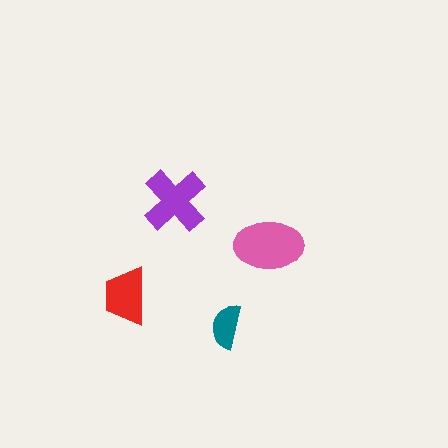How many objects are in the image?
There are 4 objects in the image.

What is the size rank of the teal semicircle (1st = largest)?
4th.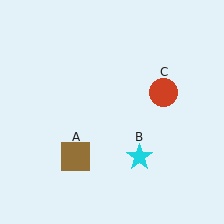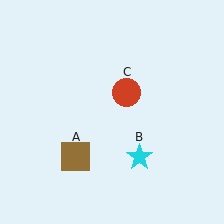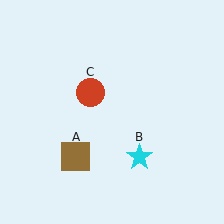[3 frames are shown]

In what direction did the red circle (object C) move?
The red circle (object C) moved left.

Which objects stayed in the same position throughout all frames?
Brown square (object A) and cyan star (object B) remained stationary.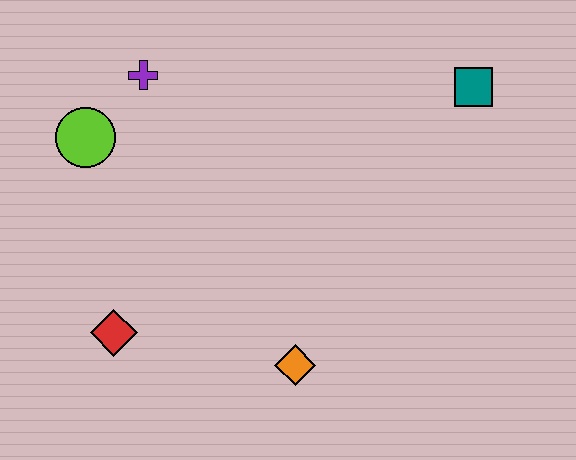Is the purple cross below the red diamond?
No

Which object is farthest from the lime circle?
The teal square is farthest from the lime circle.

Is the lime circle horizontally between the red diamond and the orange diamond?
No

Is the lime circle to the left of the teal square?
Yes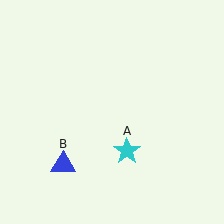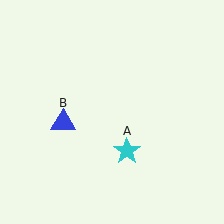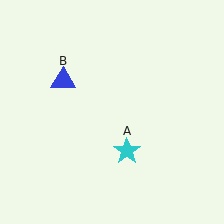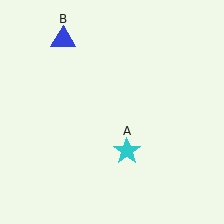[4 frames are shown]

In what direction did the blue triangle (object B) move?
The blue triangle (object B) moved up.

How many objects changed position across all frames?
1 object changed position: blue triangle (object B).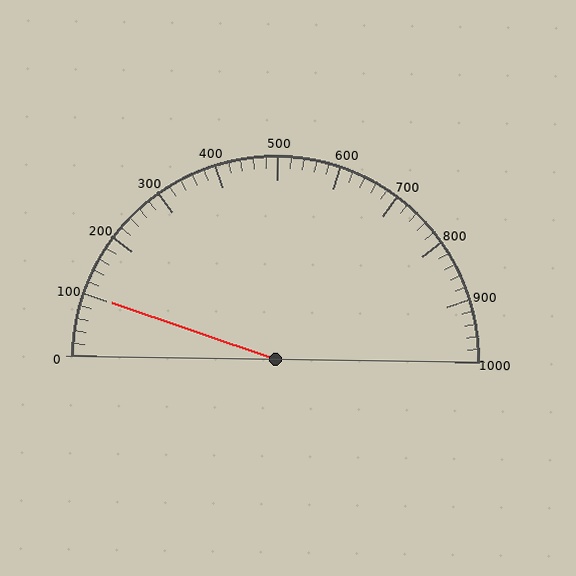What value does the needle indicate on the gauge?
The needle indicates approximately 100.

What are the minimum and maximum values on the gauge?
The gauge ranges from 0 to 1000.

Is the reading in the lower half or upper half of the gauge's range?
The reading is in the lower half of the range (0 to 1000).